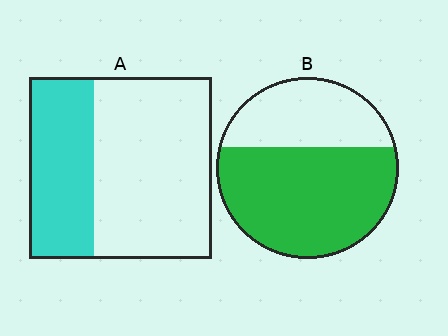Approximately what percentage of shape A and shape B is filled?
A is approximately 35% and B is approximately 65%.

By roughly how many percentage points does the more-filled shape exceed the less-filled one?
By roughly 30 percentage points (B over A).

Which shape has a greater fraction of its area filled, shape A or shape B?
Shape B.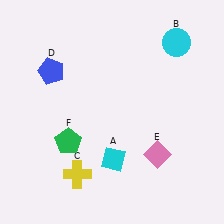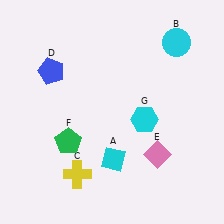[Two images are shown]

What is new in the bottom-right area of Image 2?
A cyan hexagon (G) was added in the bottom-right area of Image 2.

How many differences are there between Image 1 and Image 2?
There is 1 difference between the two images.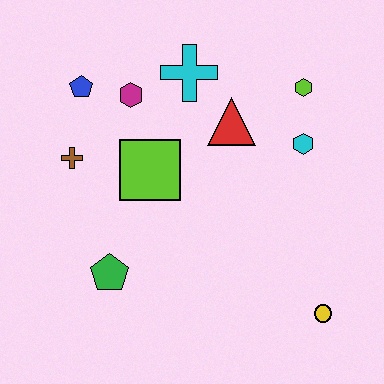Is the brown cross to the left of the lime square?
Yes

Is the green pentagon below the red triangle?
Yes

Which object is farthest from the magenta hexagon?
The yellow circle is farthest from the magenta hexagon.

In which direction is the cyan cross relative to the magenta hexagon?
The cyan cross is to the right of the magenta hexagon.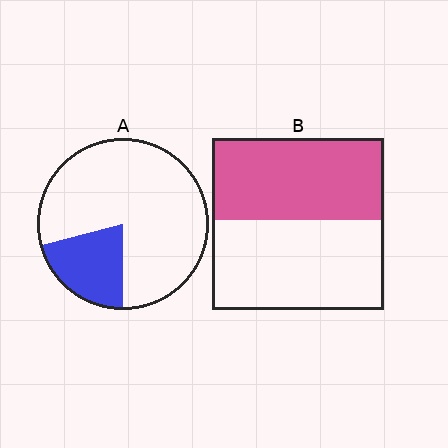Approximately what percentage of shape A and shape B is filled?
A is approximately 20% and B is approximately 50%.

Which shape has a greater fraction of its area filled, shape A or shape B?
Shape B.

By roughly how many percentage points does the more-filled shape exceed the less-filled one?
By roughly 25 percentage points (B over A).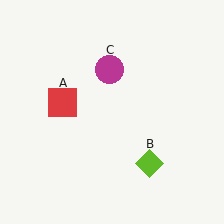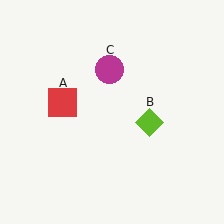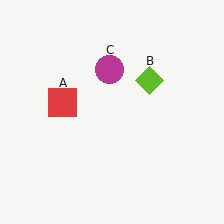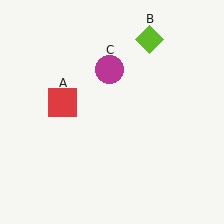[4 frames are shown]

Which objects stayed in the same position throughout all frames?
Red square (object A) and magenta circle (object C) remained stationary.